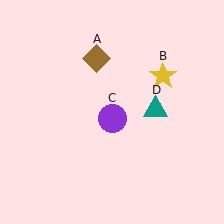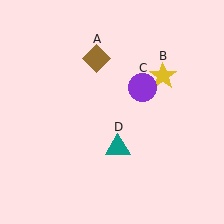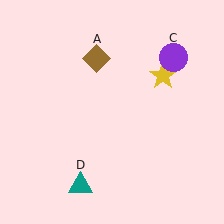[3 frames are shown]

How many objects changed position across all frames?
2 objects changed position: purple circle (object C), teal triangle (object D).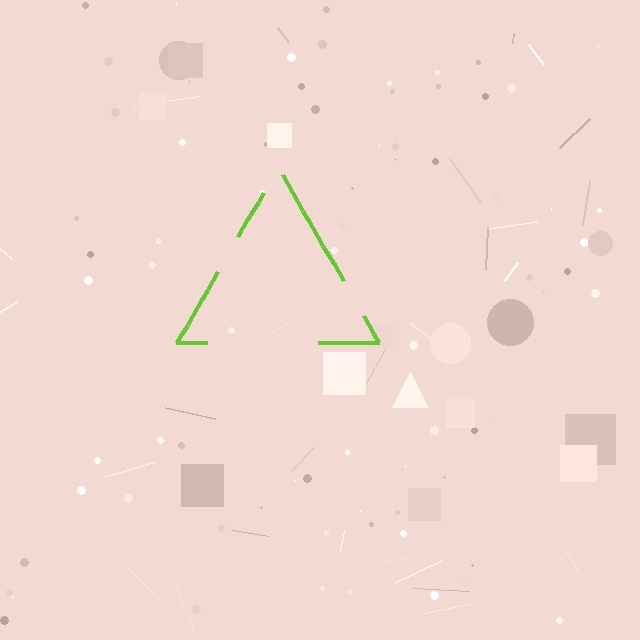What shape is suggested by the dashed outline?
The dashed outline suggests a triangle.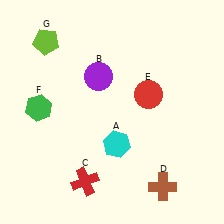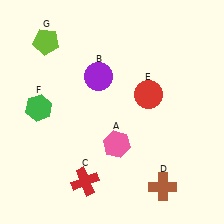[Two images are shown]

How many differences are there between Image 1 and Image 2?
There is 1 difference between the two images.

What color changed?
The hexagon (A) changed from cyan in Image 1 to pink in Image 2.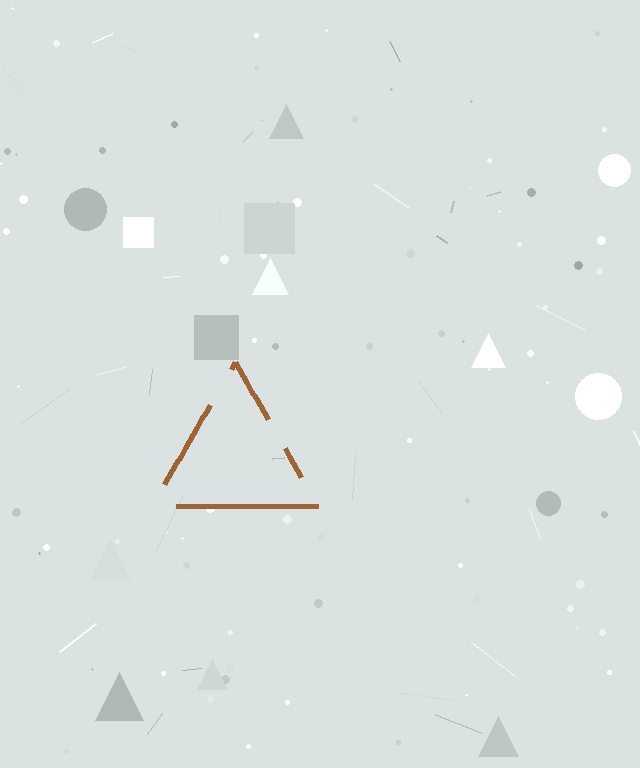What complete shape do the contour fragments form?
The contour fragments form a triangle.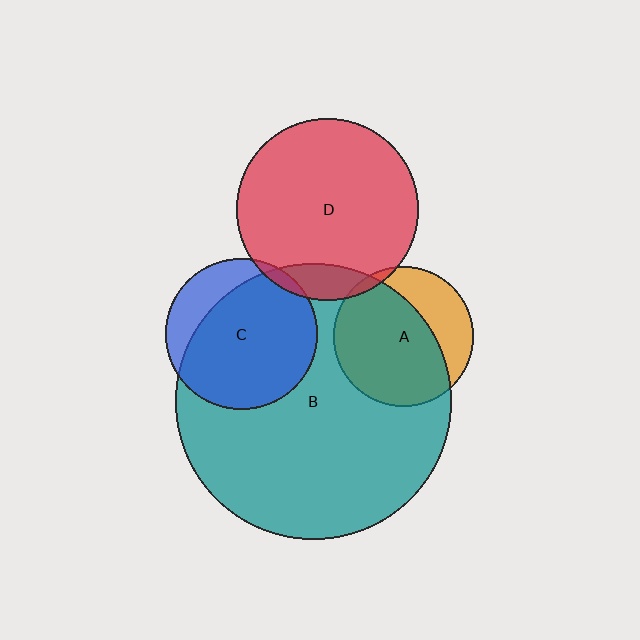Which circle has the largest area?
Circle B (teal).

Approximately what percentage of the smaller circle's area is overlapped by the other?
Approximately 5%.